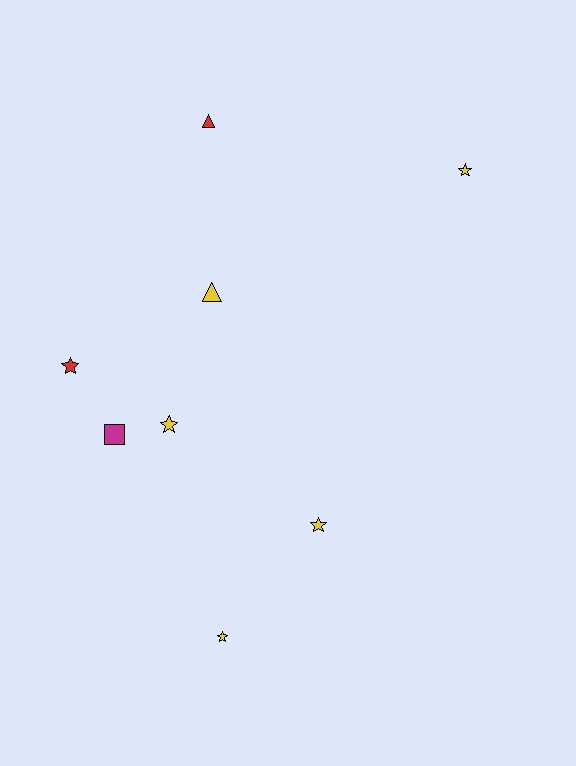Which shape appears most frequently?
Star, with 5 objects.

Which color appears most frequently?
Yellow, with 5 objects.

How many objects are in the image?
There are 8 objects.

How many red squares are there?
There are no red squares.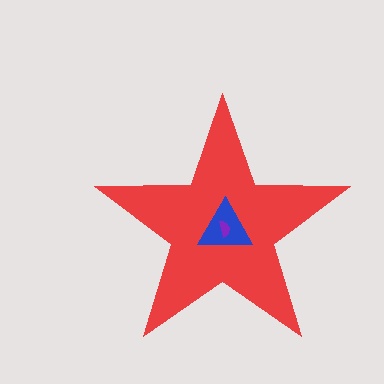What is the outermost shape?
The red star.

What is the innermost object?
The purple semicircle.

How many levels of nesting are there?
3.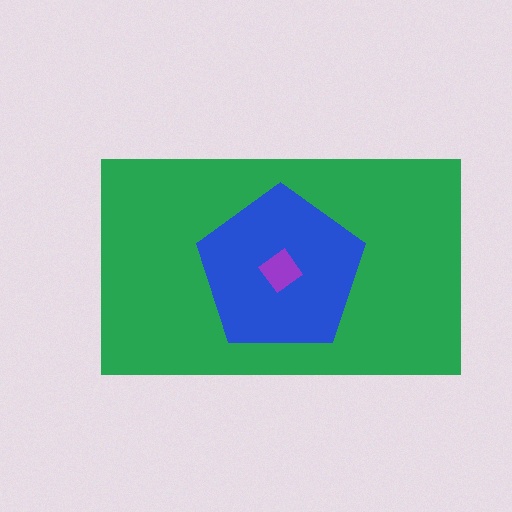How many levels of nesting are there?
3.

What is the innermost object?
The purple diamond.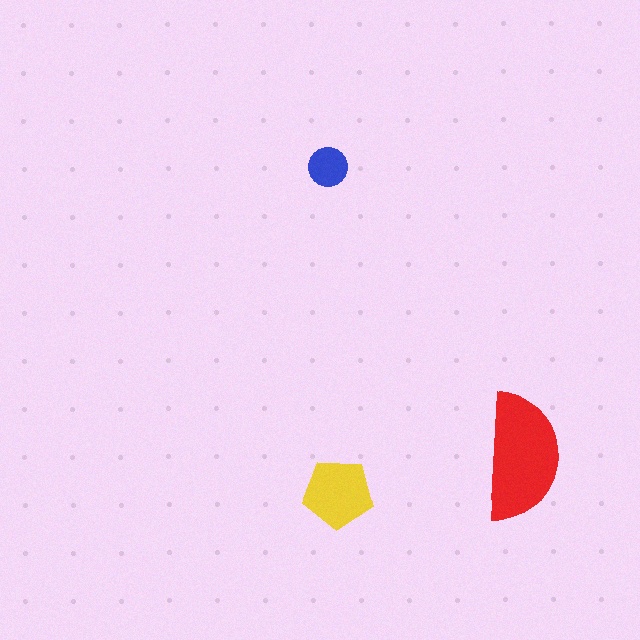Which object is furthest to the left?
The blue circle is leftmost.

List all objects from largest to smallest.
The red semicircle, the yellow pentagon, the blue circle.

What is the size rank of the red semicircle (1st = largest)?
1st.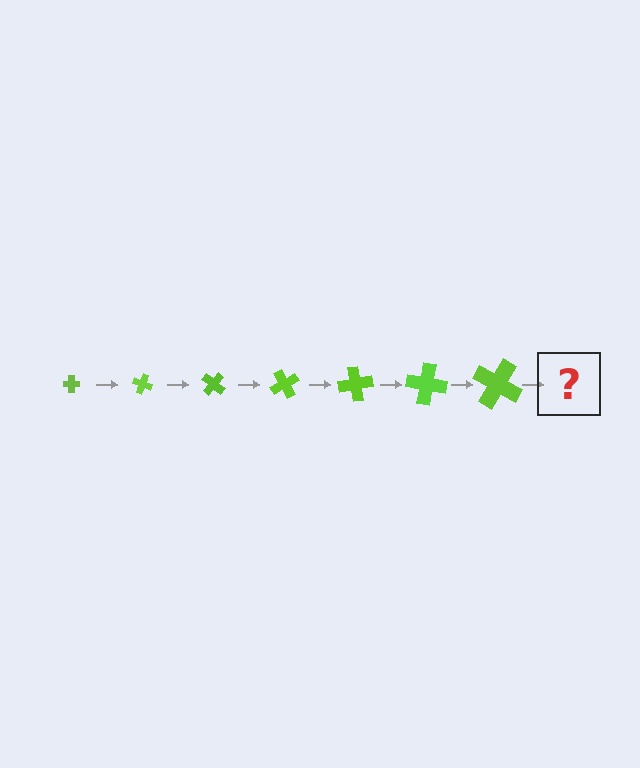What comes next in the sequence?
The next element should be a cross, larger than the previous one and rotated 140 degrees from the start.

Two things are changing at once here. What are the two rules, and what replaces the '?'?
The two rules are that the cross grows larger each step and it rotates 20 degrees each step. The '?' should be a cross, larger than the previous one and rotated 140 degrees from the start.